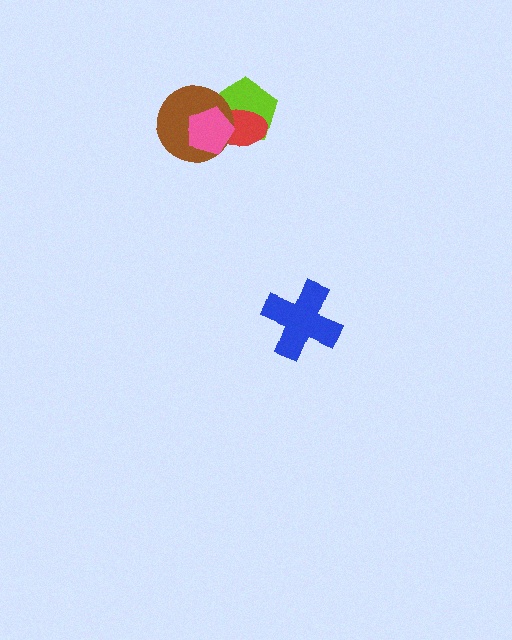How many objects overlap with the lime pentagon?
3 objects overlap with the lime pentagon.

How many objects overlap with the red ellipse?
3 objects overlap with the red ellipse.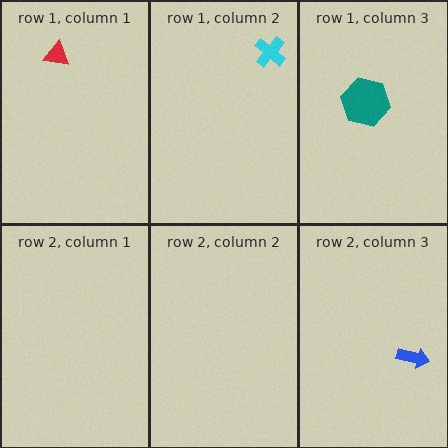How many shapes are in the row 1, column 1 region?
1.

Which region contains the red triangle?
The row 1, column 1 region.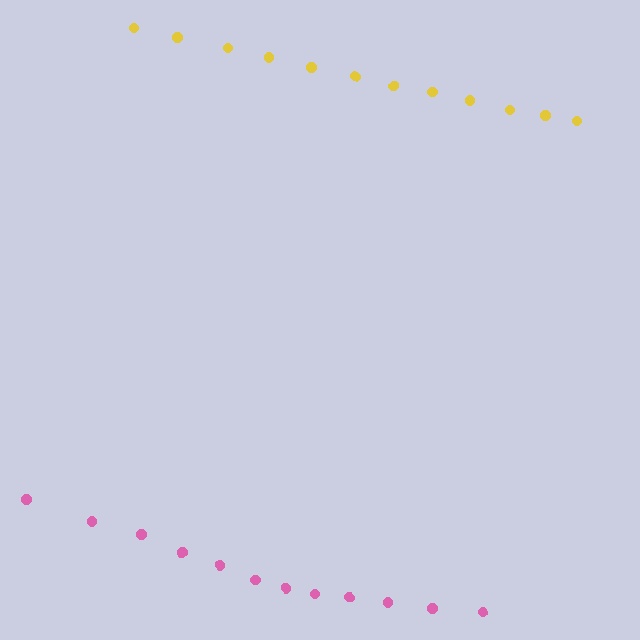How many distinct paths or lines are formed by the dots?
There are 2 distinct paths.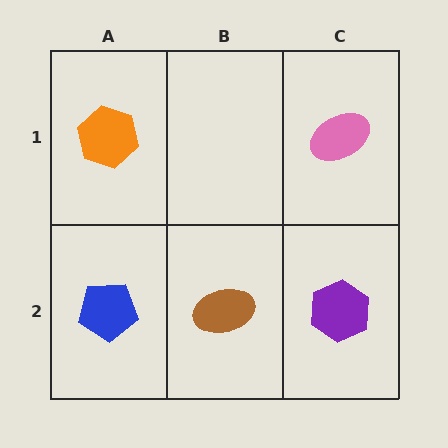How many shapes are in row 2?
3 shapes.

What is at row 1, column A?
An orange hexagon.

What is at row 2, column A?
A blue pentagon.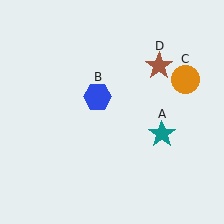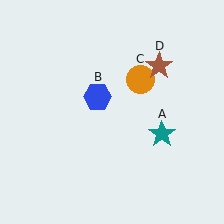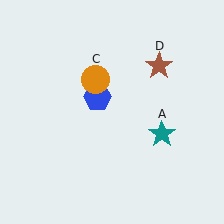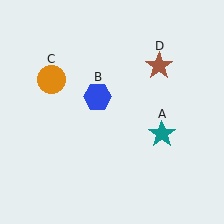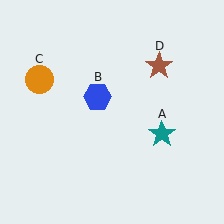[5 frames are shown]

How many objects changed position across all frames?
1 object changed position: orange circle (object C).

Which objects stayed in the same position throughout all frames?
Teal star (object A) and blue hexagon (object B) and brown star (object D) remained stationary.